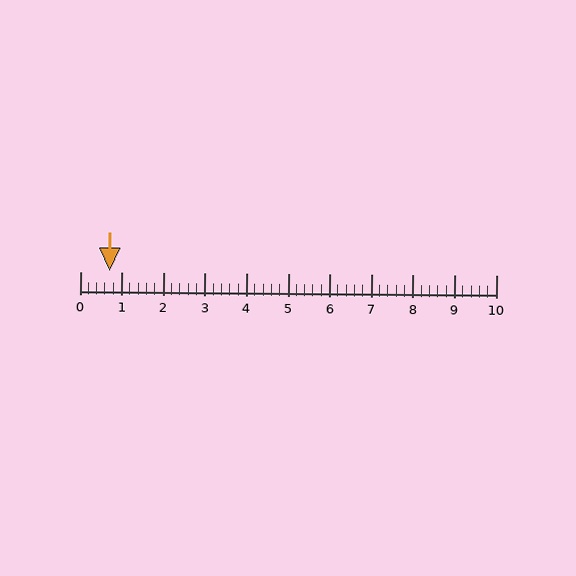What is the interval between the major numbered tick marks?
The major tick marks are spaced 1 units apart.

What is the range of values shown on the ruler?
The ruler shows values from 0 to 10.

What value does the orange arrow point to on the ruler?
The orange arrow points to approximately 0.7.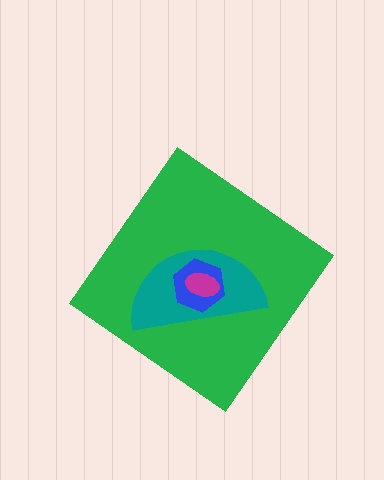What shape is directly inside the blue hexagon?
The magenta ellipse.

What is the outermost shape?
The green diamond.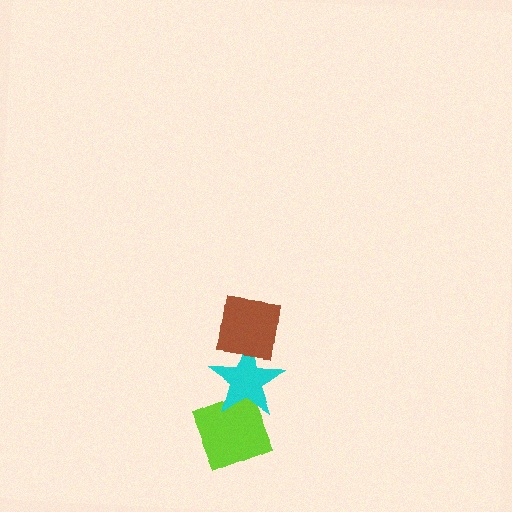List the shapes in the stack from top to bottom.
From top to bottom: the brown square, the cyan star, the lime diamond.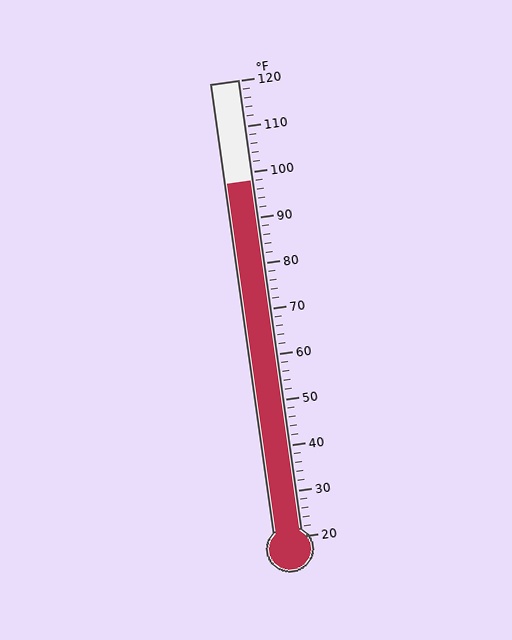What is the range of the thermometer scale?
The thermometer scale ranges from 20°F to 120°F.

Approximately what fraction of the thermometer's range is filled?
The thermometer is filled to approximately 80% of its range.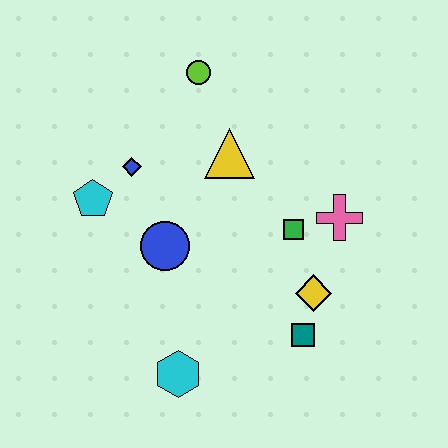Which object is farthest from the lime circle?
The cyan hexagon is farthest from the lime circle.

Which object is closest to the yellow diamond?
The teal square is closest to the yellow diamond.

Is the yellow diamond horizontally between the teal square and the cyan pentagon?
No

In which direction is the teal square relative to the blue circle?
The teal square is to the right of the blue circle.